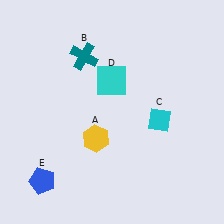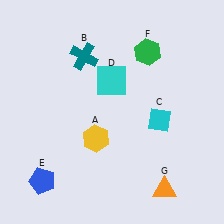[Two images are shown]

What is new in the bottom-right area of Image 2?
An orange triangle (G) was added in the bottom-right area of Image 2.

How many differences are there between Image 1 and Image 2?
There are 2 differences between the two images.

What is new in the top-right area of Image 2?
A green hexagon (F) was added in the top-right area of Image 2.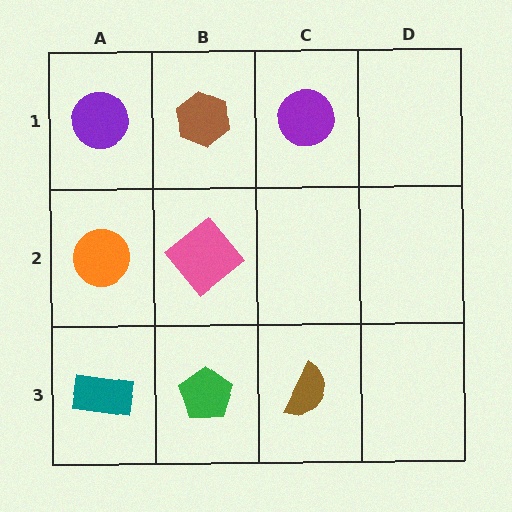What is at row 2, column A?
An orange circle.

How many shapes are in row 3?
3 shapes.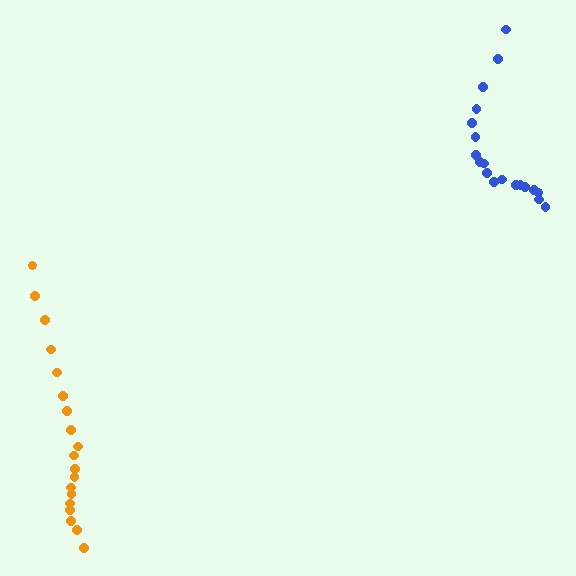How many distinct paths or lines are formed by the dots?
There are 2 distinct paths.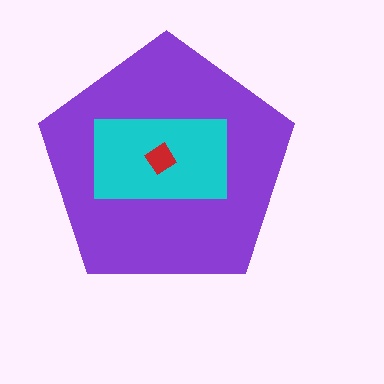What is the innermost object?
The red diamond.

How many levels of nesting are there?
3.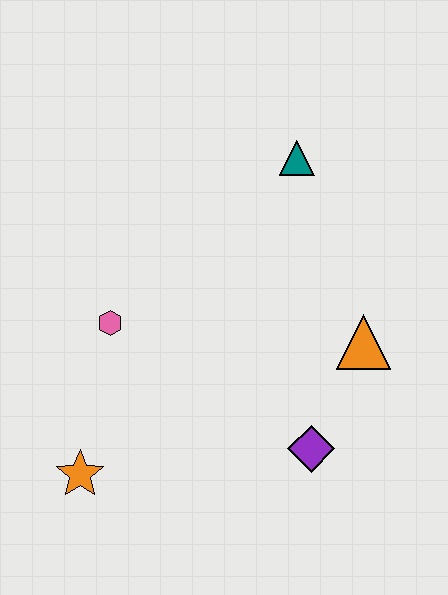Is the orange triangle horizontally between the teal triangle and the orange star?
No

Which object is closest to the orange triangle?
The purple diamond is closest to the orange triangle.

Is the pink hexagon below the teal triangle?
Yes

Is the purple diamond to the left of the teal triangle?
No